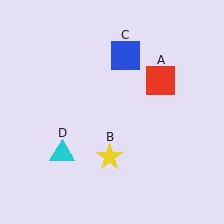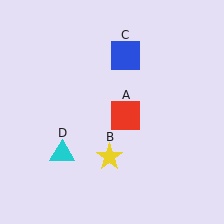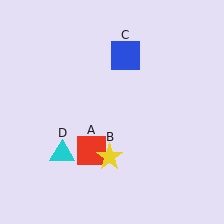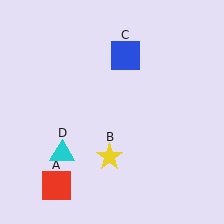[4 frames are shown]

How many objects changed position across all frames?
1 object changed position: red square (object A).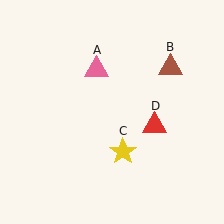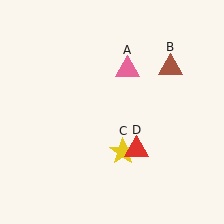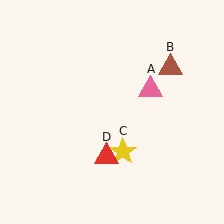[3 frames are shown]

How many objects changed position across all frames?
2 objects changed position: pink triangle (object A), red triangle (object D).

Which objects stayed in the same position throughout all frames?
Brown triangle (object B) and yellow star (object C) remained stationary.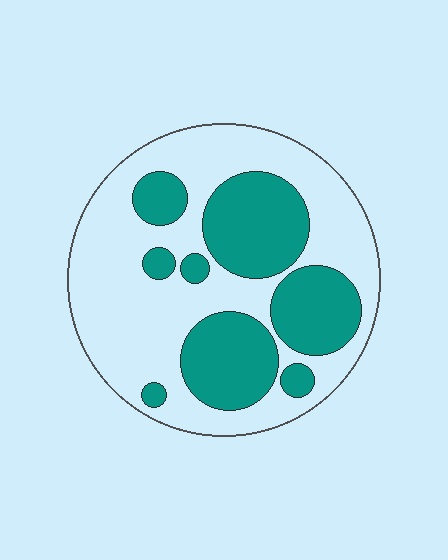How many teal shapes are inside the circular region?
8.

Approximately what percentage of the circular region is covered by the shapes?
Approximately 35%.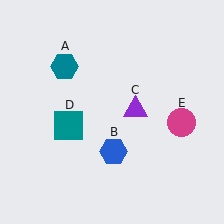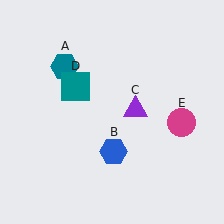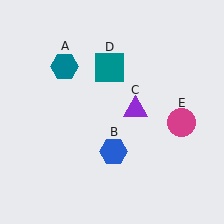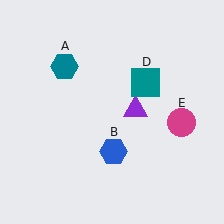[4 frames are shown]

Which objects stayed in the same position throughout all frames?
Teal hexagon (object A) and blue hexagon (object B) and purple triangle (object C) and magenta circle (object E) remained stationary.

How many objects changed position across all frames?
1 object changed position: teal square (object D).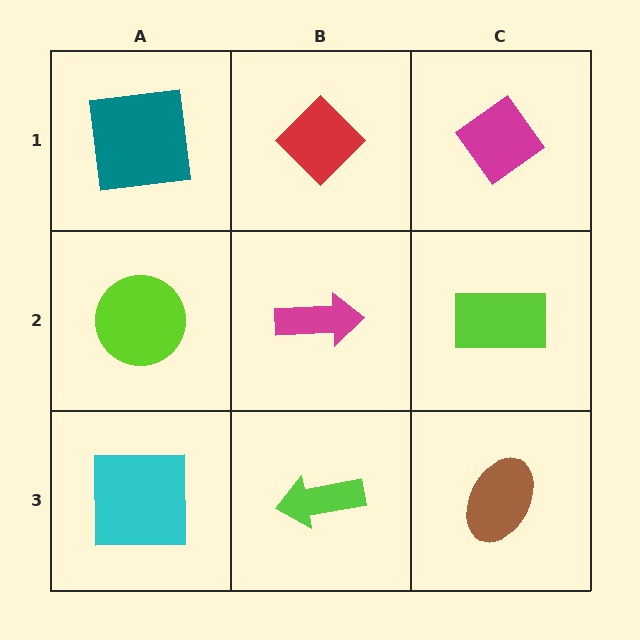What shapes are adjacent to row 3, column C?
A lime rectangle (row 2, column C), a lime arrow (row 3, column B).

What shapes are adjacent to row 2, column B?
A red diamond (row 1, column B), a lime arrow (row 3, column B), a lime circle (row 2, column A), a lime rectangle (row 2, column C).